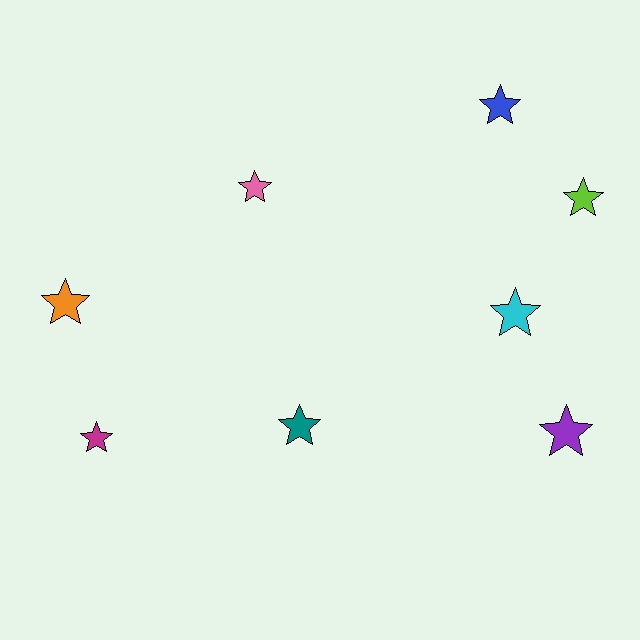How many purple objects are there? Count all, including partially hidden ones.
There is 1 purple object.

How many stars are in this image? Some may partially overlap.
There are 8 stars.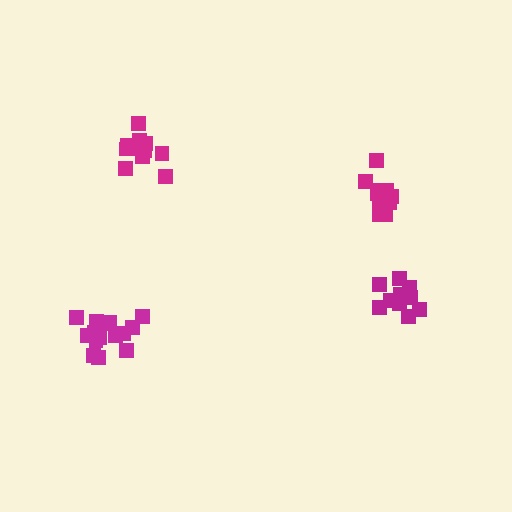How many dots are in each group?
Group 1: 16 dots, Group 2: 11 dots, Group 3: 11 dots, Group 4: 11 dots (49 total).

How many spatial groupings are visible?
There are 4 spatial groupings.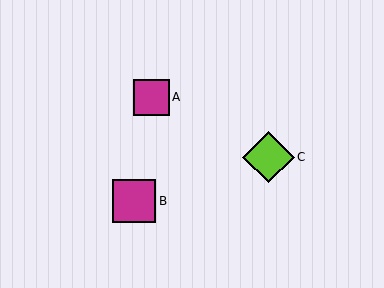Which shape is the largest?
The lime diamond (labeled C) is the largest.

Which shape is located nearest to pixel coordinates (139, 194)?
The magenta square (labeled B) at (134, 201) is nearest to that location.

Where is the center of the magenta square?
The center of the magenta square is at (151, 97).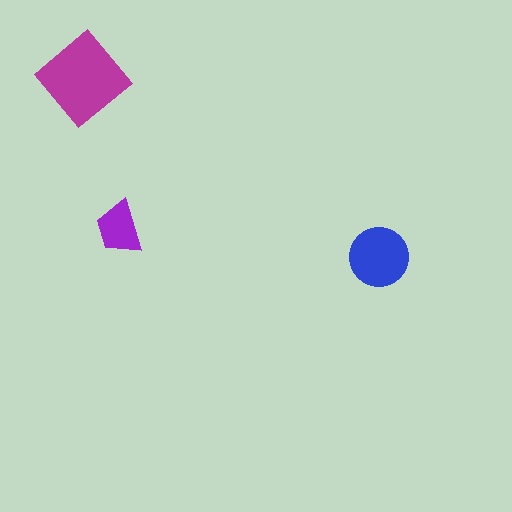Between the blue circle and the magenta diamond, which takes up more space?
The magenta diamond.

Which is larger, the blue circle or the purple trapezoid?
The blue circle.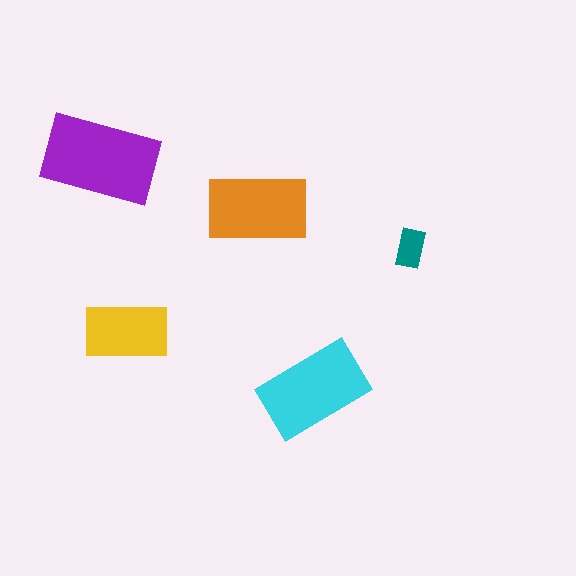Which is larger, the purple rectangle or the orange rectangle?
The purple one.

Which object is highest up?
The purple rectangle is topmost.